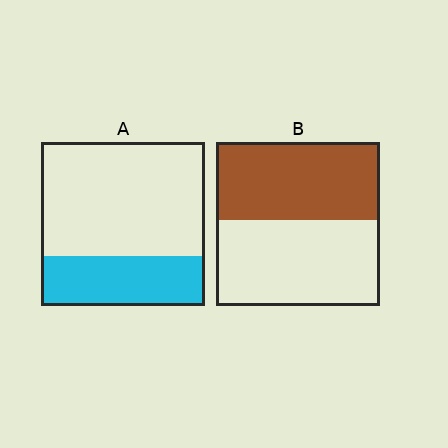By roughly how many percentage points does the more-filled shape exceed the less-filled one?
By roughly 15 percentage points (B over A).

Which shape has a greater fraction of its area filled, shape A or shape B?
Shape B.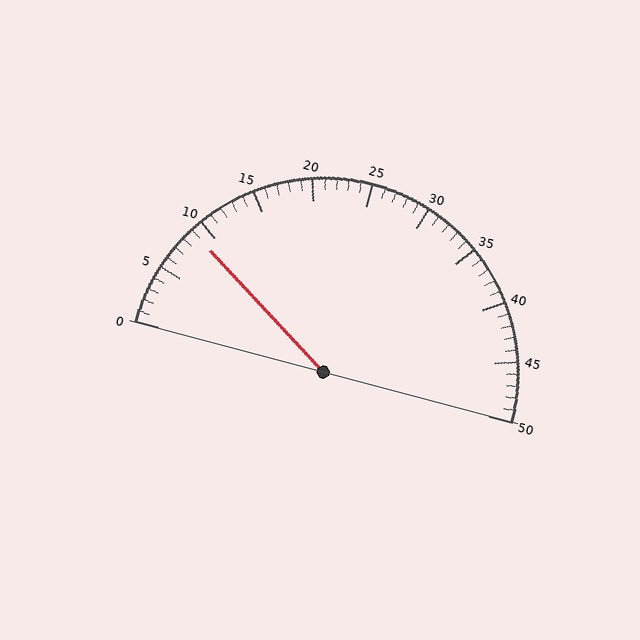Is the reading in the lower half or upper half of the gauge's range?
The reading is in the lower half of the range (0 to 50).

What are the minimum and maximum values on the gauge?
The gauge ranges from 0 to 50.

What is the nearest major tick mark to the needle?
The nearest major tick mark is 10.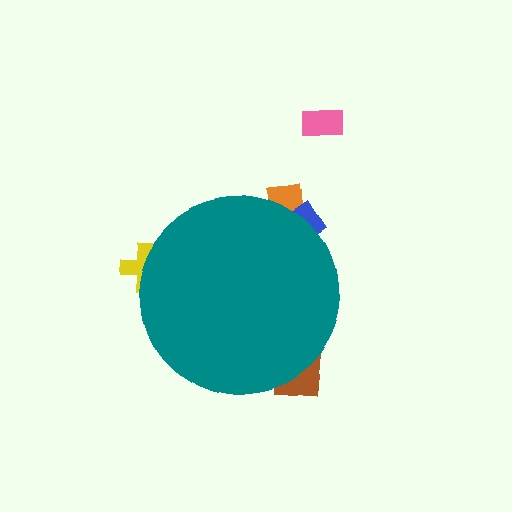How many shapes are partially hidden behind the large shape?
4 shapes are partially hidden.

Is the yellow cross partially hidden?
Yes, the yellow cross is partially hidden behind the teal circle.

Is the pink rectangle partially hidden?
No, the pink rectangle is fully visible.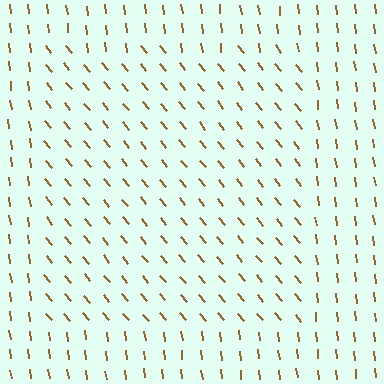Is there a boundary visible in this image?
Yes, there is a texture boundary formed by a change in line orientation.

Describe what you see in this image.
The image is filled with small brown line segments. A rectangle region in the image has lines oriented differently from the surrounding lines, creating a visible texture boundary.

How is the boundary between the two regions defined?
The boundary is defined purely by a change in line orientation (approximately 32 degrees difference). All lines are the same color and thickness.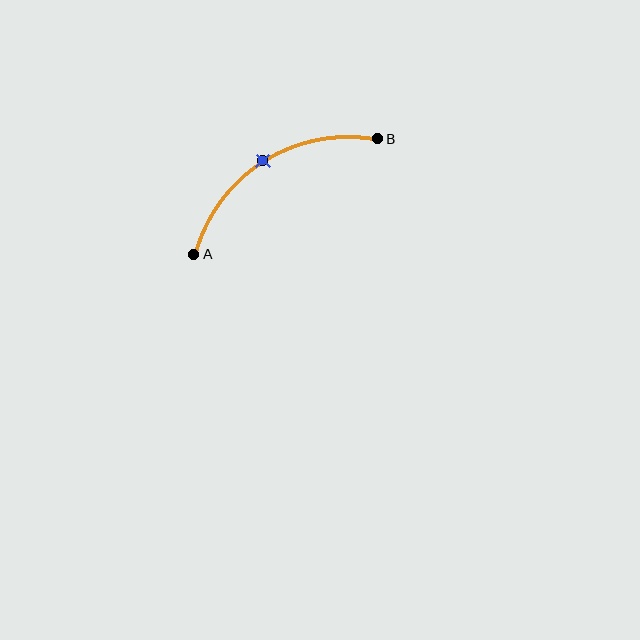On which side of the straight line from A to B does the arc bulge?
The arc bulges above the straight line connecting A and B.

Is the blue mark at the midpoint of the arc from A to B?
Yes. The blue mark lies on the arc at equal arc-length from both A and B — it is the arc midpoint.